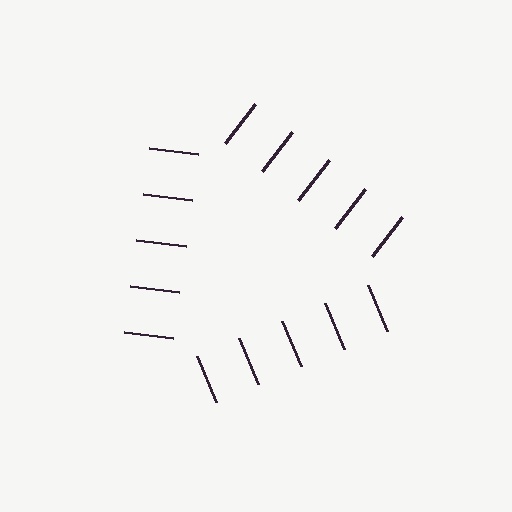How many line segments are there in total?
15 — 5 along each of the 3 edges.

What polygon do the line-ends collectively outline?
An illusory triangle — the line segments terminate on its edges but no continuous stroke is drawn.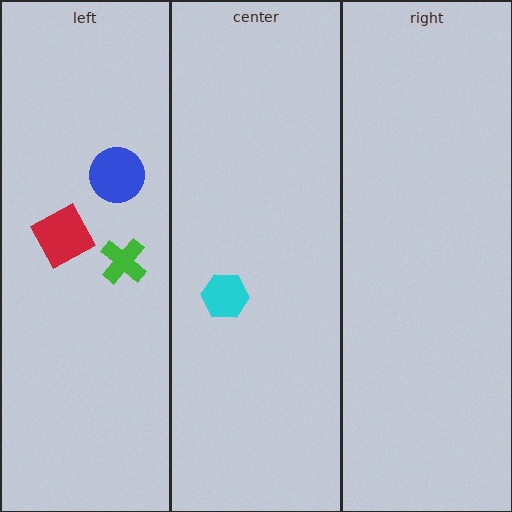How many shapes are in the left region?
3.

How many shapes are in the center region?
1.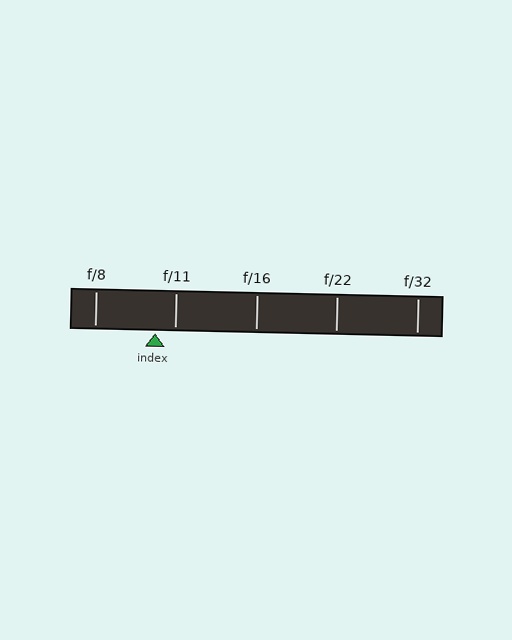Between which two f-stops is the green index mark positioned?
The index mark is between f/8 and f/11.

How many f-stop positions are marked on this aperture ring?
There are 5 f-stop positions marked.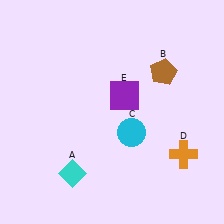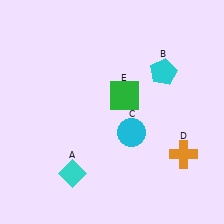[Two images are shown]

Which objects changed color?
B changed from brown to cyan. E changed from purple to green.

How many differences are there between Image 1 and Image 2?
There are 2 differences between the two images.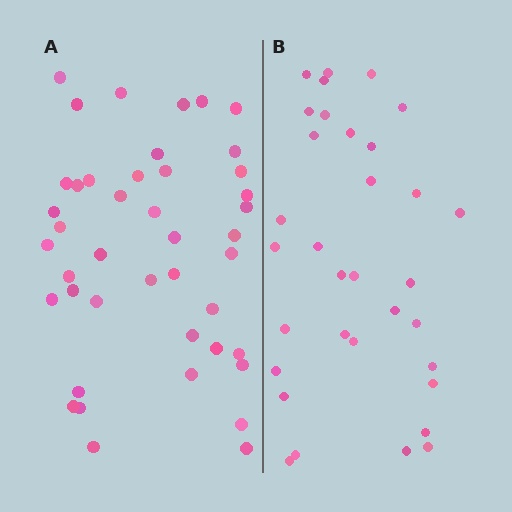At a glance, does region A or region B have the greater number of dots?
Region A (the left region) has more dots.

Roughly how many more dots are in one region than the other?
Region A has roughly 10 or so more dots than region B.